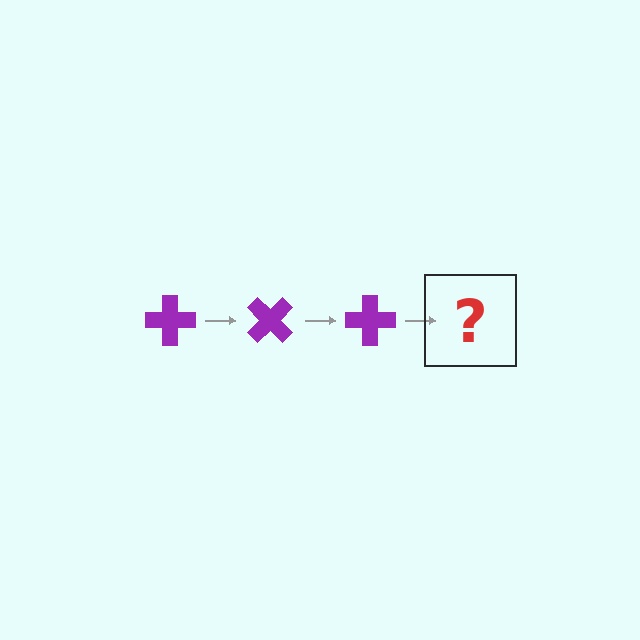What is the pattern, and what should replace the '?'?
The pattern is that the cross rotates 45 degrees each step. The '?' should be a purple cross rotated 135 degrees.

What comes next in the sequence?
The next element should be a purple cross rotated 135 degrees.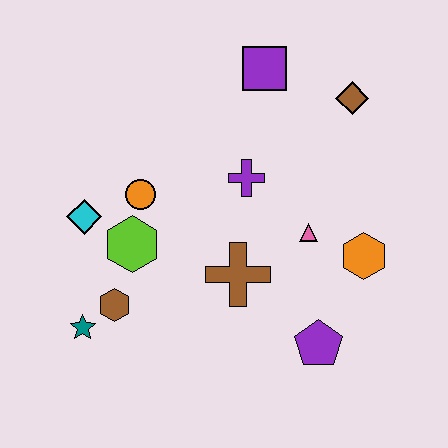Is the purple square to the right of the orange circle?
Yes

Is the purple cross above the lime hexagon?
Yes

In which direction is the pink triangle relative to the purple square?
The pink triangle is below the purple square.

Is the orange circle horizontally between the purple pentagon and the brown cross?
No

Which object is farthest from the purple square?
The teal star is farthest from the purple square.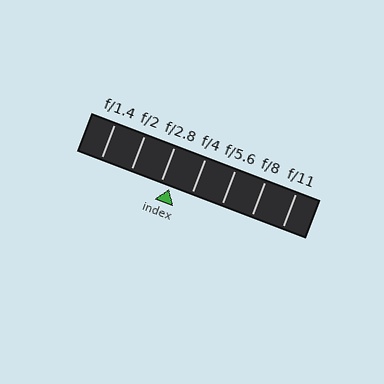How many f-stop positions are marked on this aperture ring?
There are 7 f-stop positions marked.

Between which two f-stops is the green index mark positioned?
The index mark is between f/2.8 and f/4.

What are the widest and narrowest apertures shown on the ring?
The widest aperture shown is f/1.4 and the narrowest is f/11.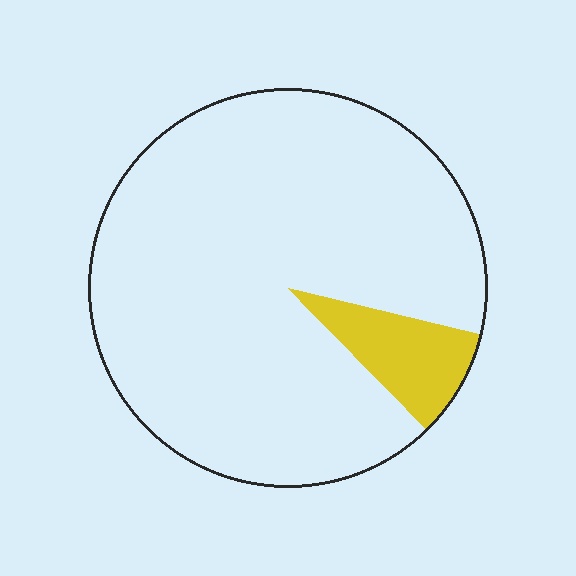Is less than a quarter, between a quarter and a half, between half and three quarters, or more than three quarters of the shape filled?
Less than a quarter.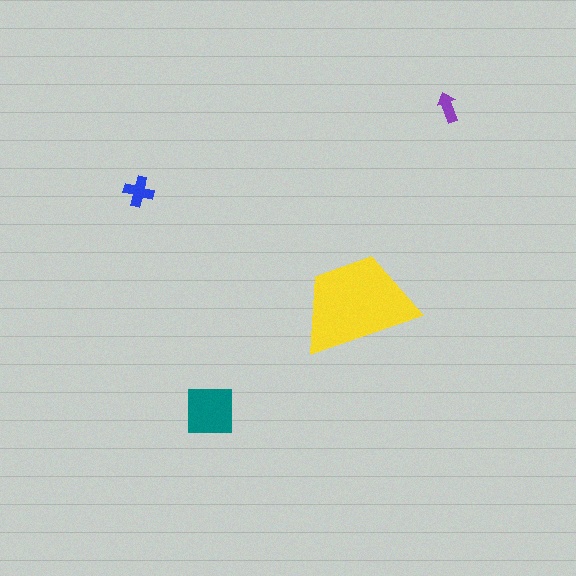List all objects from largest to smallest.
The yellow trapezoid, the teal square, the blue cross, the purple arrow.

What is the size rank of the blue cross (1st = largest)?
3rd.